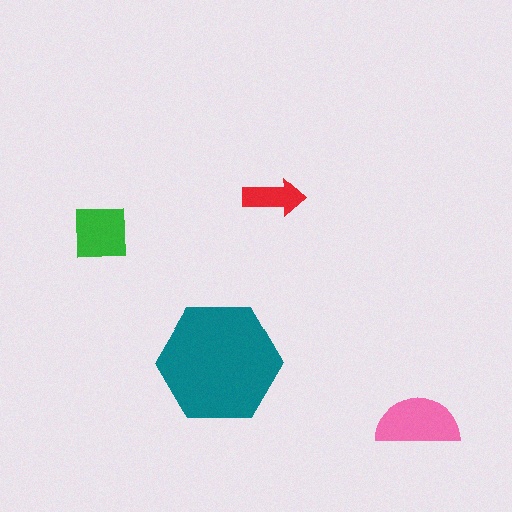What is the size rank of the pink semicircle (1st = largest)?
2nd.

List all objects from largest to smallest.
The teal hexagon, the pink semicircle, the green square, the red arrow.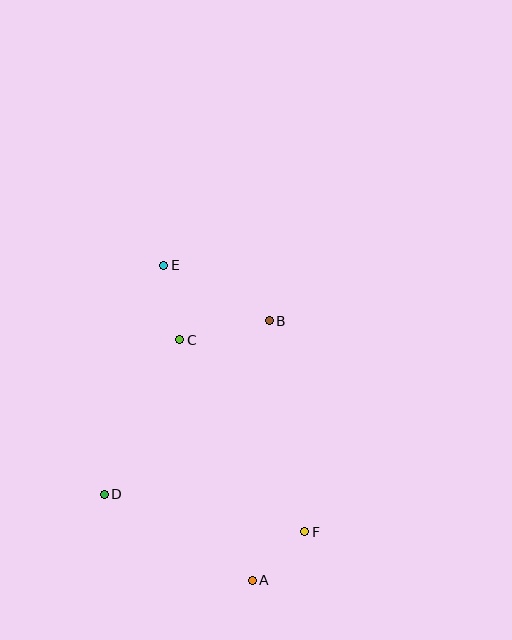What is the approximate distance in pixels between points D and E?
The distance between D and E is approximately 237 pixels.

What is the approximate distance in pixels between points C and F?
The distance between C and F is approximately 229 pixels.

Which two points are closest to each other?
Points A and F are closest to each other.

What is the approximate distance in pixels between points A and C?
The distance between A and C is approximately 251 pixels.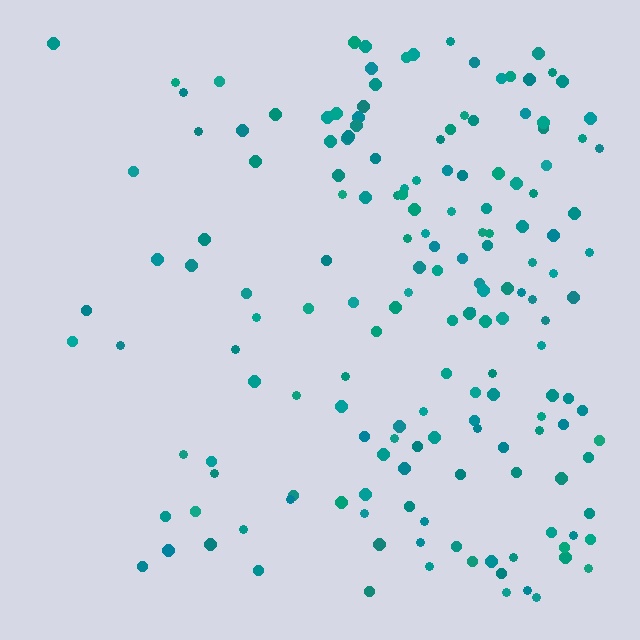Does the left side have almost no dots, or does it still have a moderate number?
Still a moderate number, just noticeably fewer than the right.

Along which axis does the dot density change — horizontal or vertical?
Horizontal.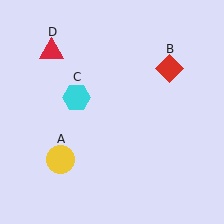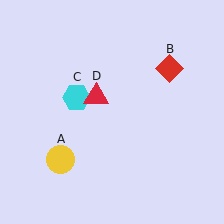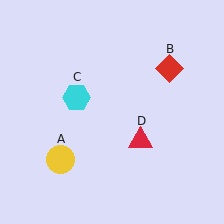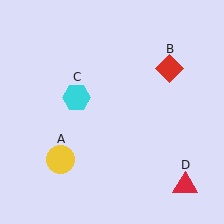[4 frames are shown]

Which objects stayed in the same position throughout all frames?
Yellow circle (object A) and red diamond (object B) and cyan hexagon (object C) remained stationary.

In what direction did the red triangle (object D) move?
The red triangle (object D) moved down and to the right.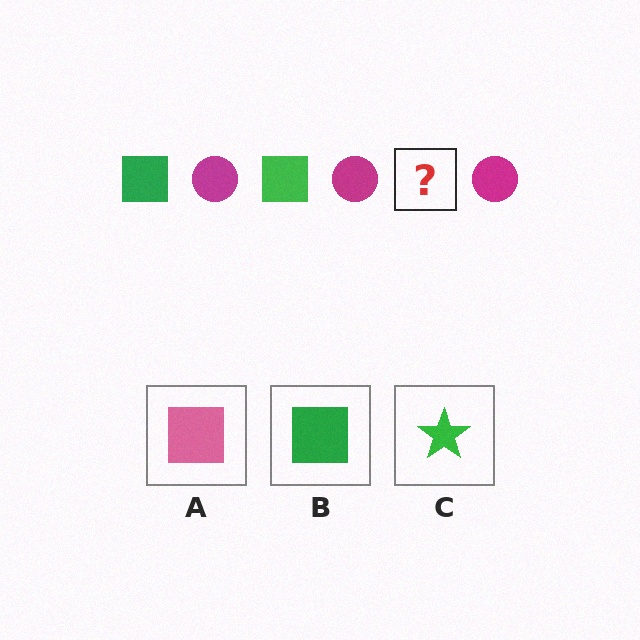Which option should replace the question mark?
Option B.